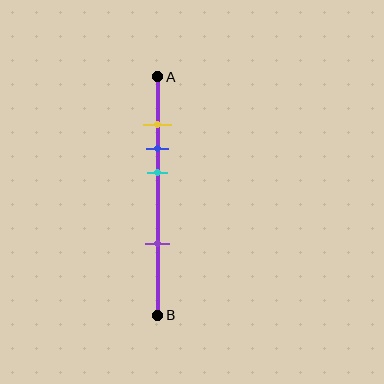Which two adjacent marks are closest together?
The yellow and blue marks are the closest adjacent pair.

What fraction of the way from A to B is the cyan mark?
The cyan mark is approximately 40% (0.4) of the way from A to B.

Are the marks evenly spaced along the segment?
No, the marks are not evenly spaced.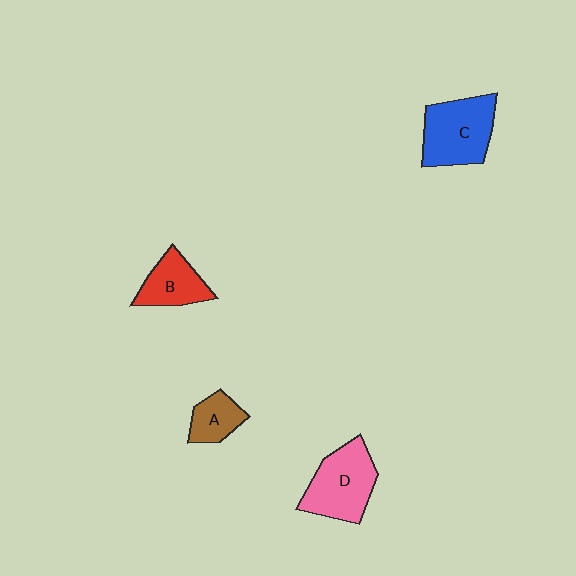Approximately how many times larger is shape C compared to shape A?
Approximately 2.0 times.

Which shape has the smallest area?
Shape A (brown).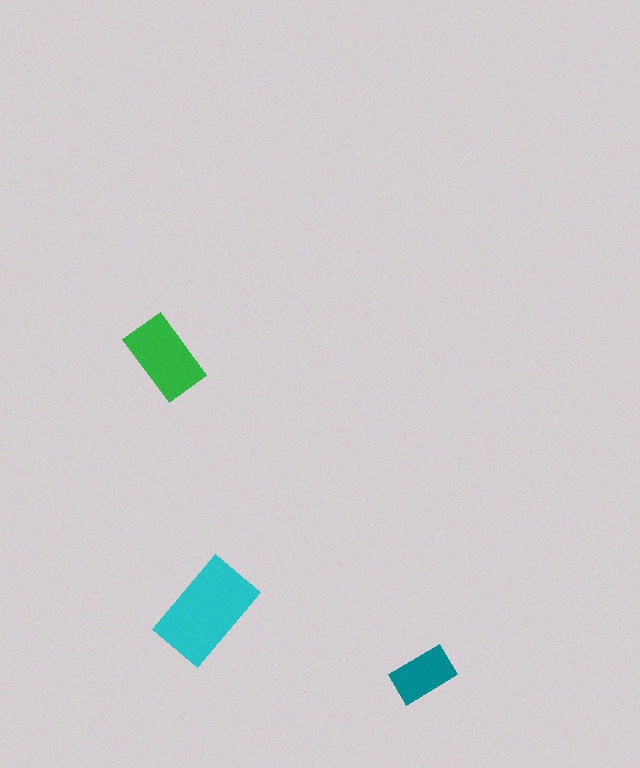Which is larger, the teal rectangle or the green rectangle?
The green one.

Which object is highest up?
The green rectangle is topmost.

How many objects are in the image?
There are 3 objects in the image.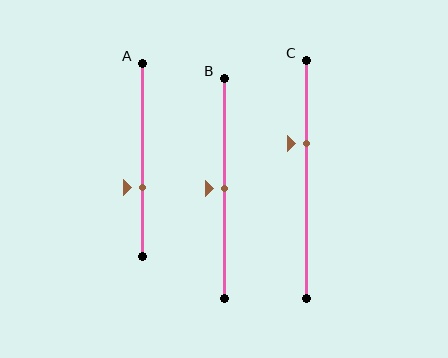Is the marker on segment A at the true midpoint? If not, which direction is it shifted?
No, the marker on segment A is shifted downward by about 14% of the segment length.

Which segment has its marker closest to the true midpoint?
Segment B has its marker closest to the true midpoint.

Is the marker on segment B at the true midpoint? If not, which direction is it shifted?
Yes, the marker on segment B is at the true midpoint.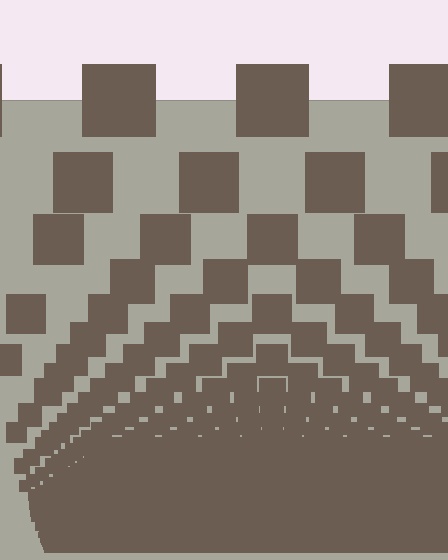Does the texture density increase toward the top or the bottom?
Density increases toward the bottom.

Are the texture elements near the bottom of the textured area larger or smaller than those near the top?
Smaller. The gradient is inverted — elements near the bottom are smaller and denser.